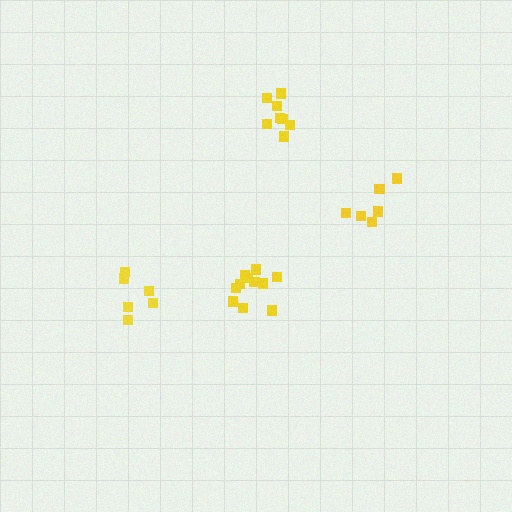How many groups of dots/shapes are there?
There are 4 groups.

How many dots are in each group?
Group 1: 6 dots, Group 2: 6 dots, Group 3: 8 dots, Group 4: 11 dots (31 total).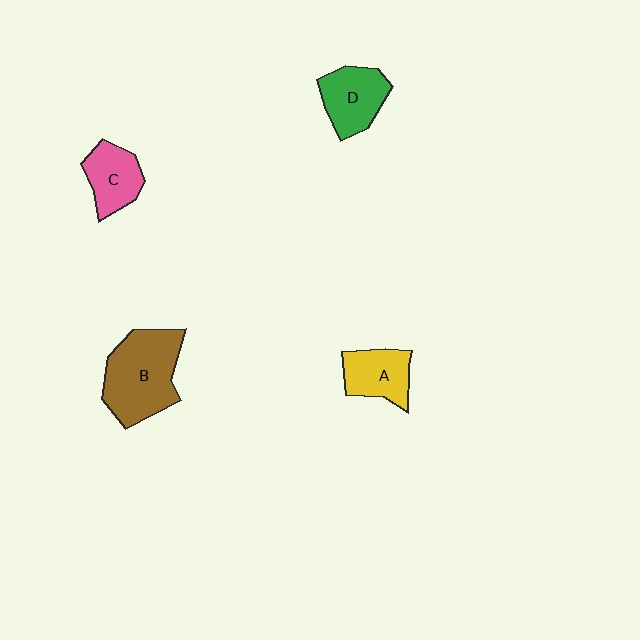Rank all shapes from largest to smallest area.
From largest to smallest: B (brown), D (green), A (yellow), C (pink).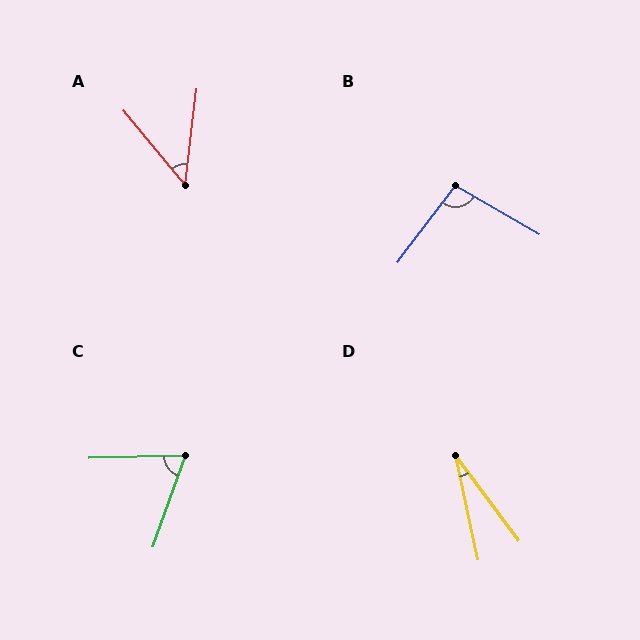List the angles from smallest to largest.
D (24°), A (46°), C (69°), B (97°).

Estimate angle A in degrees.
Approximately 46 degrees.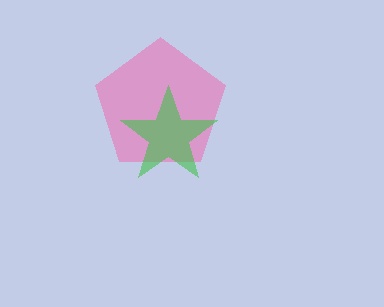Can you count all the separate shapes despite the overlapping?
Yes, there are 2 separate shapes.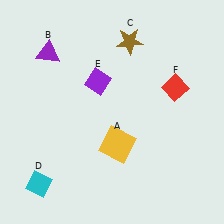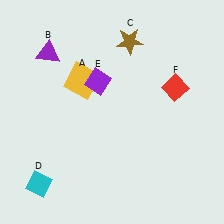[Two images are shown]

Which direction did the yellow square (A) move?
The yellow square (A) moved up.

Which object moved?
The yellow square (A) moved up.